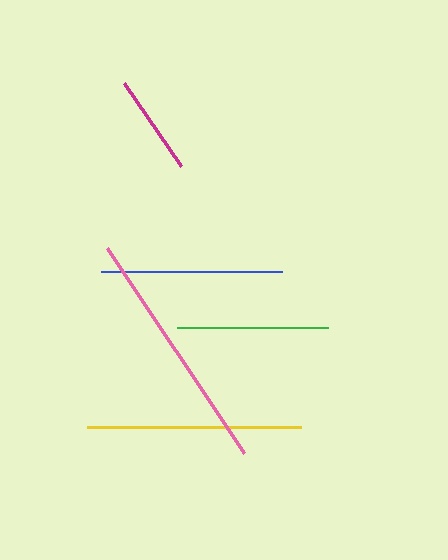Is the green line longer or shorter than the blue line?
The blue line is longer than the green line.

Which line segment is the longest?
The pink line is the longest at approximately 246 pixels.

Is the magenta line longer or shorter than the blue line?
The blue line is longer than the magenta line.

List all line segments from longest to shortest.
From longest to shortest: pink, yellow, blue, green, magenta.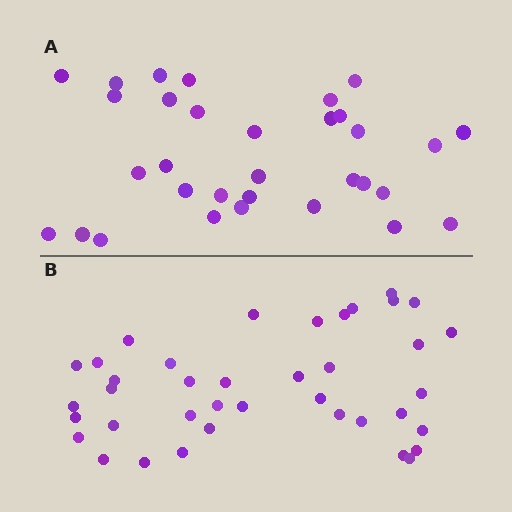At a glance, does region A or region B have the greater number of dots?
Region B (the bottom region) has more dots.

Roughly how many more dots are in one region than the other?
Region B has roughly 8 or so more dots than region A.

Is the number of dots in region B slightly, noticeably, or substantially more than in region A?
Region B has only slightly more — the two regions are fairly close. The ratio is roughly 1.2 to 1.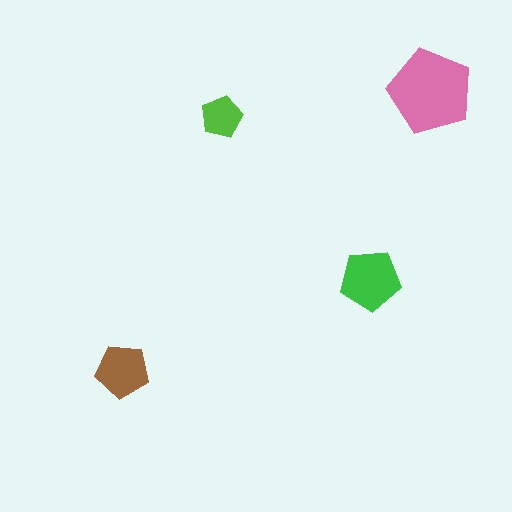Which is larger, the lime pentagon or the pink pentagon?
The pink one.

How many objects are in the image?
There are 4 objects in the image.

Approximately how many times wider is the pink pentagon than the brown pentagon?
About 1.5 times wider.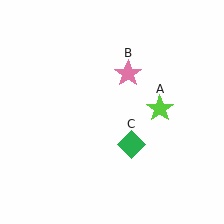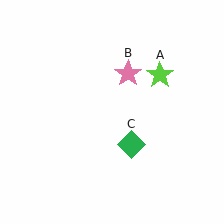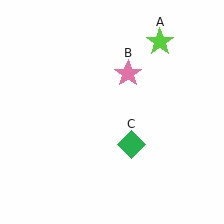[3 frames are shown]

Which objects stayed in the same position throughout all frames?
Pink star (object B) and green diamond (object C) remained stationary.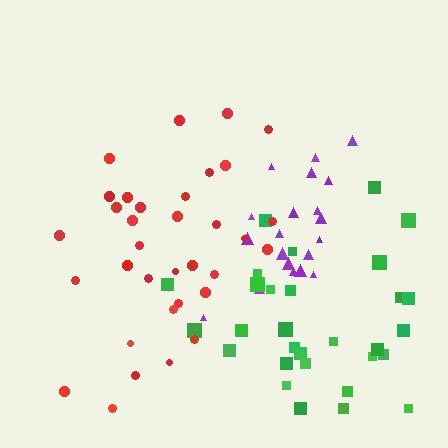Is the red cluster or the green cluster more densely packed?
Red.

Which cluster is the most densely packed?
Purple.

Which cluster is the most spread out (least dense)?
Green.